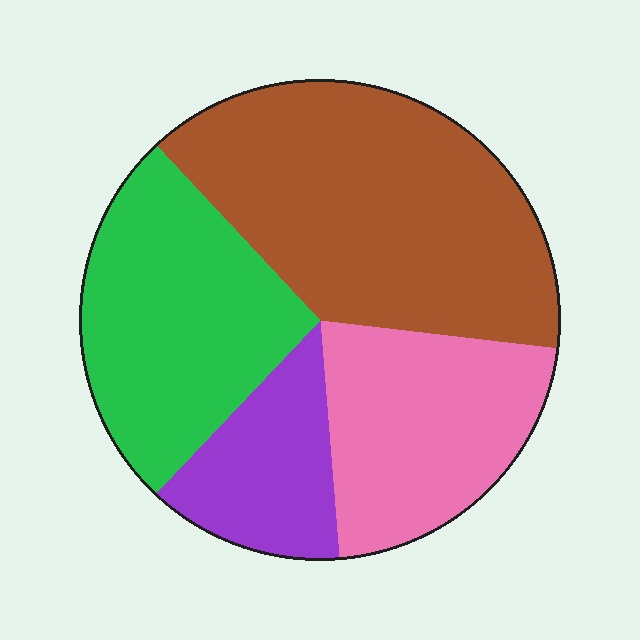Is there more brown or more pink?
Brown.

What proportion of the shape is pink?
Pink covers 22% of the shape.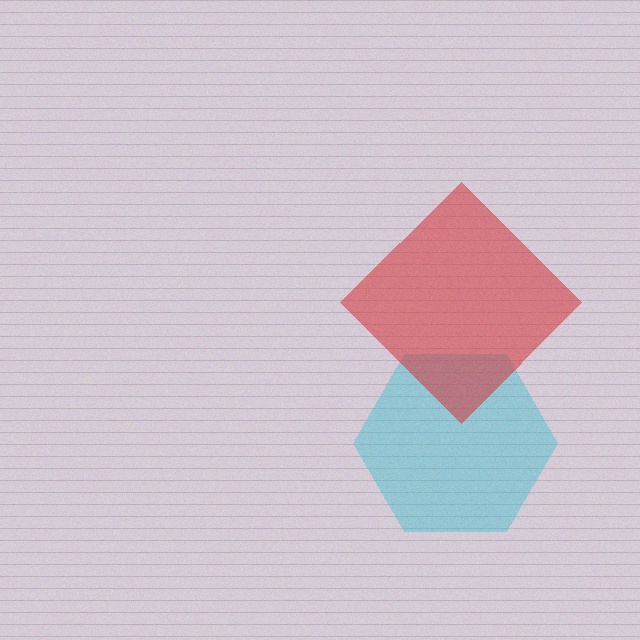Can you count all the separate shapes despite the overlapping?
Yes, there are 2 separate shapes.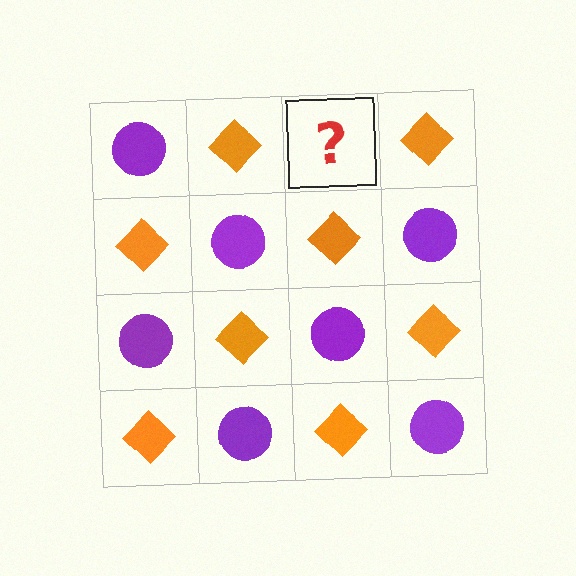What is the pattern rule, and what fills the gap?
The rule is that it alternates purple circle and orange diamond in a checkerboard pattern. The gap should be filled with a purple circle.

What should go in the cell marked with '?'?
The missing cell should contain a purple circle.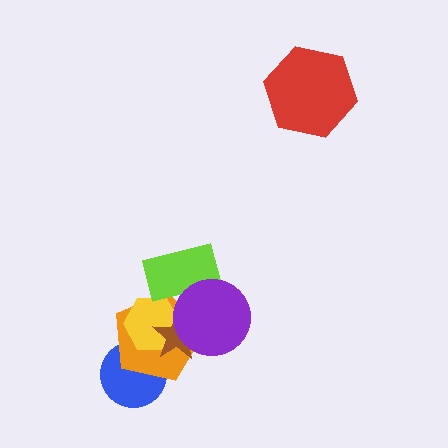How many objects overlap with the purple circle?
4 objects overlap with the purple circle.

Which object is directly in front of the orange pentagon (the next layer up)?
The yellow hexagon is directly in front of the orange pentagon.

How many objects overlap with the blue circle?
2 objects overlap with the blue circle.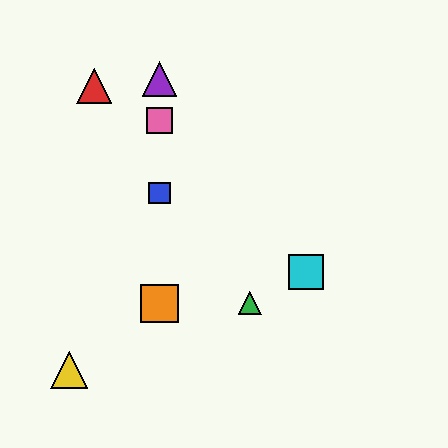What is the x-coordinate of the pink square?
The pink square is at x≈159.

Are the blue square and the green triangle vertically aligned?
No, the blue square is at x≈159 and the green triangle is at x≈250.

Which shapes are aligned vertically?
The blue square, the purple triangle, the orange square, the pink square are aligned vertically.